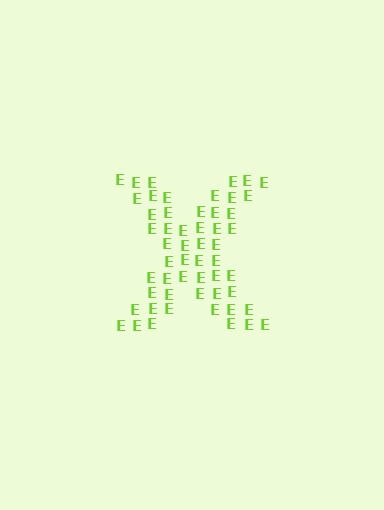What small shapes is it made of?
It is made of small letter E's.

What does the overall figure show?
The overall figure shows the letter X.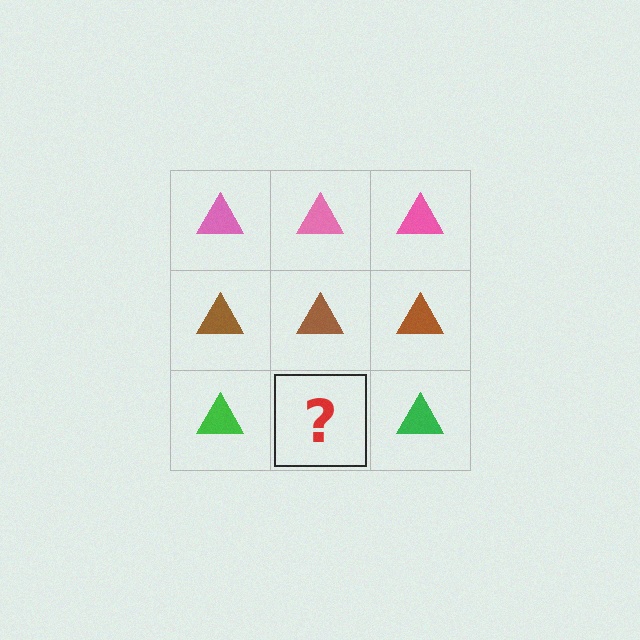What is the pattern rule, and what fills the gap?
The rule is that each row has a consistent color. The gap should be filled with a green triangle.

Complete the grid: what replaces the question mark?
The question mark should be replaced with a green triangle.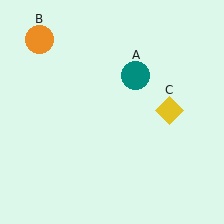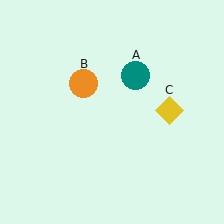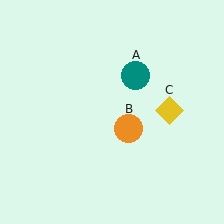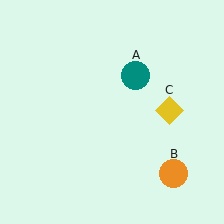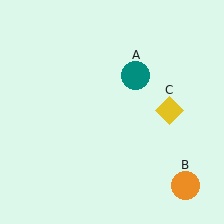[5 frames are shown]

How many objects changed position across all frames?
1 object changed position: orange circle (object B).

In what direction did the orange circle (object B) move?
The orange circle (object B) moved down and to the right.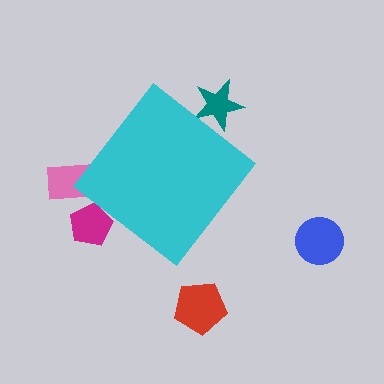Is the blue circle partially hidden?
No, the blue circle is fully visible.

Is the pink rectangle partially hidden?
Yes, the pink rectangle is partially hidden behind the cyan diamond.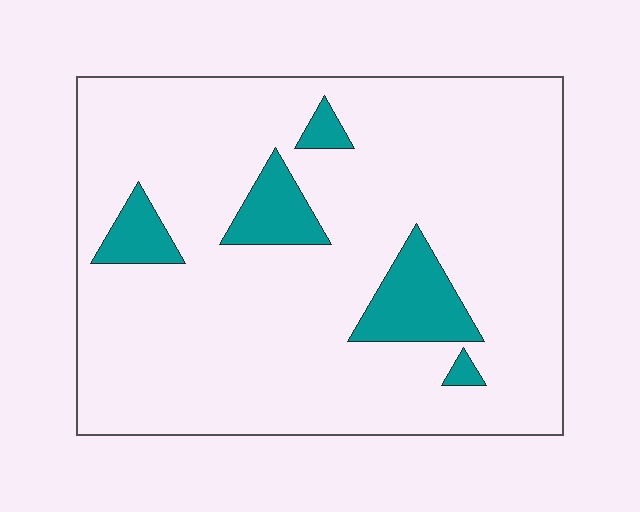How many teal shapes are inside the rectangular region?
5.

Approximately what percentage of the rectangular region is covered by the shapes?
Approximately 10%.